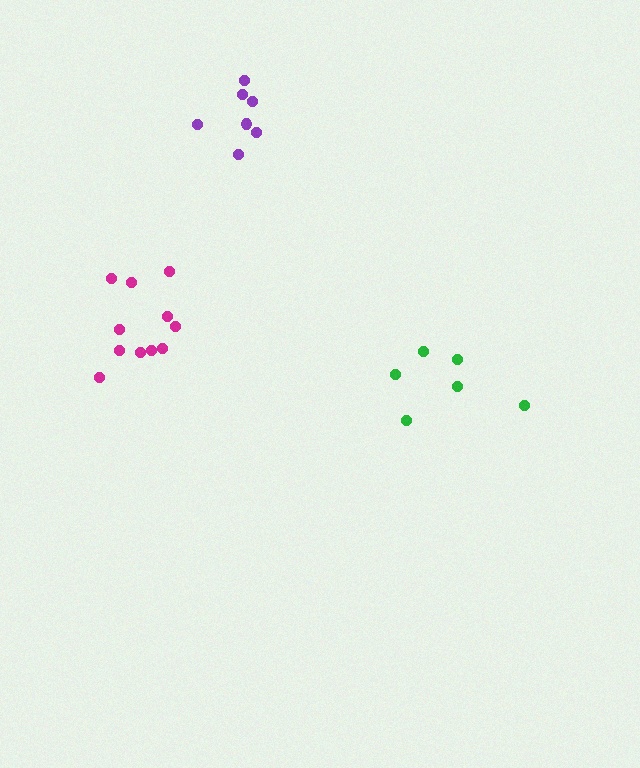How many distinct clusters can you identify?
There are 3 distinct clusters.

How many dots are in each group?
Group 1: 7 dots, Group 2: 6 dots, Group 3: 11 dots (24 total).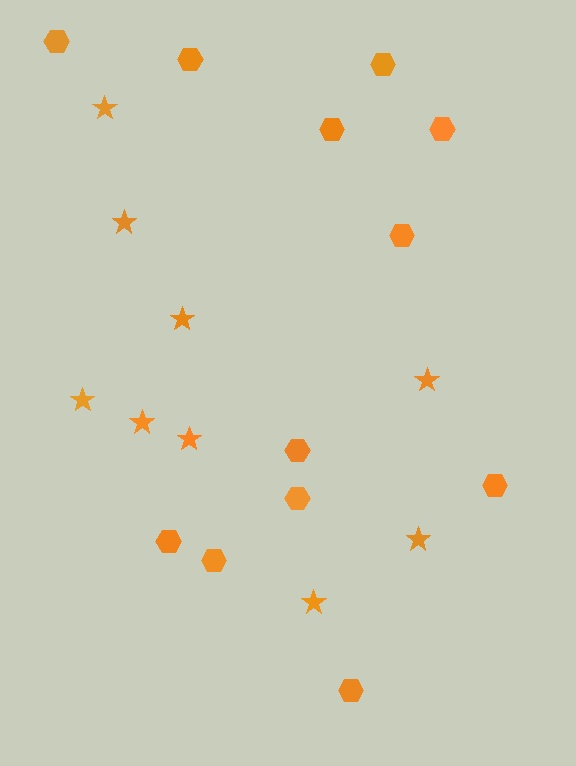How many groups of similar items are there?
There are 2 groups: one group of hexagons (12) and one group of stars (9).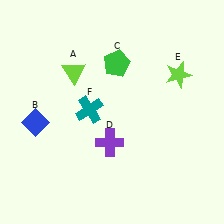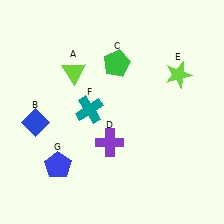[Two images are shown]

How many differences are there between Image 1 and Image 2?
There is 1 difference between the two images.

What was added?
A blue pentagon (G) was added in Image 2.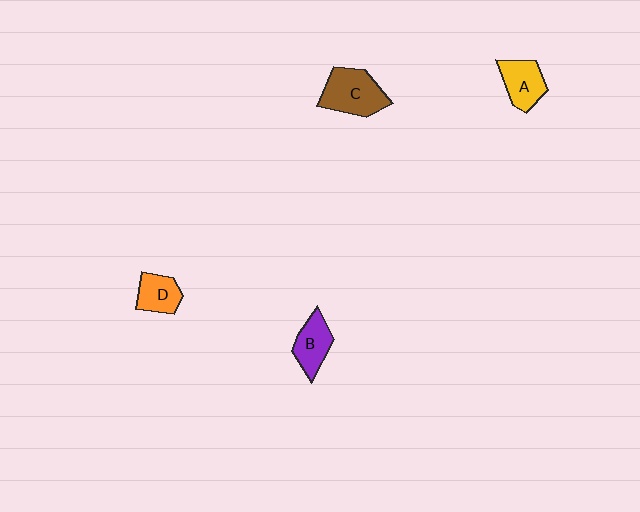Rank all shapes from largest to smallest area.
From largest to smallest: C (brown), A (yellow), B (purple), D (orange).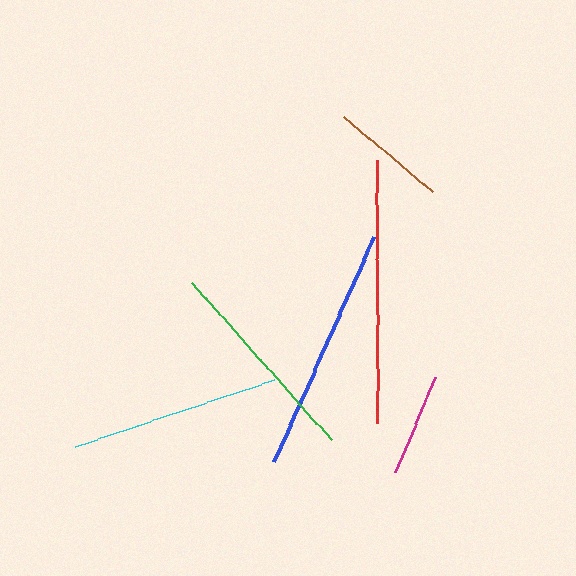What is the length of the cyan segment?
The cyan segment is approximately 210 pixels long.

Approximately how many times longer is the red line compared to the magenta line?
The red line is approximately 2.6 times the length of the magenta line.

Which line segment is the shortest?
The magenta line is the shortest at approximately 103 pixels.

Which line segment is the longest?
The red line is the longest at approximately 264 pixels.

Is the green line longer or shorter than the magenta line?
The green line is longer than the magenta line.